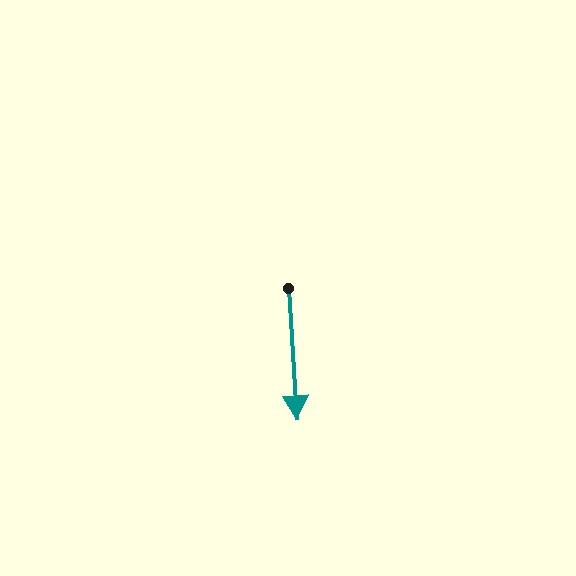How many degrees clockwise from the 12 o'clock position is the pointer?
Approximately 176 degrees.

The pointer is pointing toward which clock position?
Roughly 6 o'clock.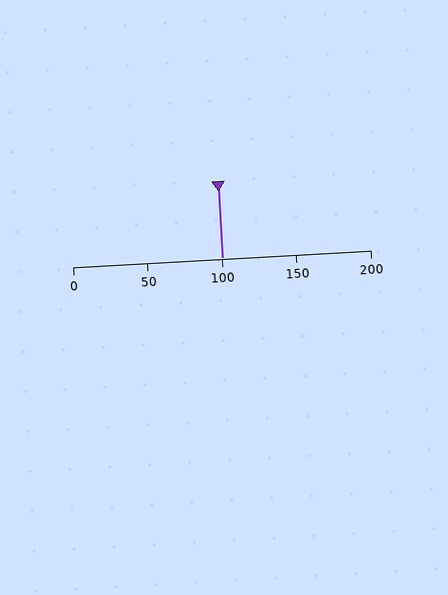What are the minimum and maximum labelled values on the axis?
The axis runs from 0 to 200.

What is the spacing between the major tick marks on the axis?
The major ticks are spaced 50 apart.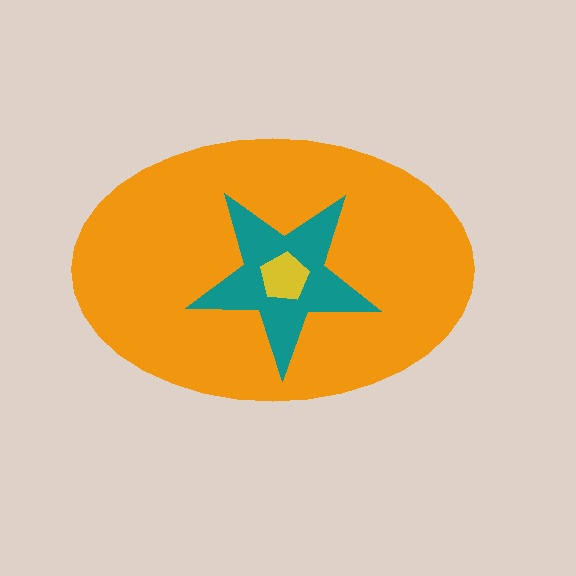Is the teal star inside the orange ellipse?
Yes.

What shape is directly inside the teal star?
The yellow pentagon.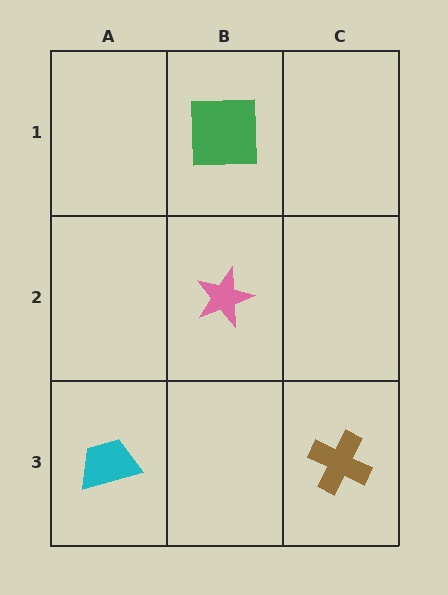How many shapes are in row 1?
1 shape.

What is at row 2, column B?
A pink star.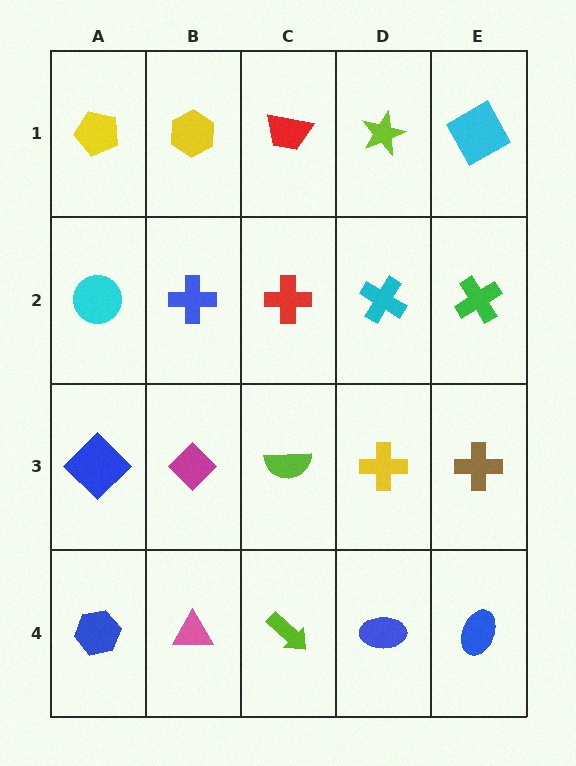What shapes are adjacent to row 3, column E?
A green cross (row 2, column E), a blue ellipse (row 4, column E), a yellow cross (row 3, column D).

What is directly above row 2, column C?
A red trapezoid.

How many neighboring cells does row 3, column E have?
3.